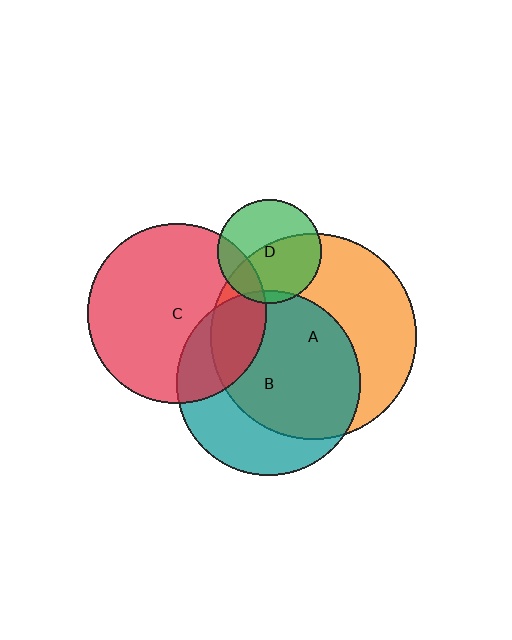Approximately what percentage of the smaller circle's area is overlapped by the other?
Approximately 25%.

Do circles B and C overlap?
Yes.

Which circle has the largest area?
Circle A (orange).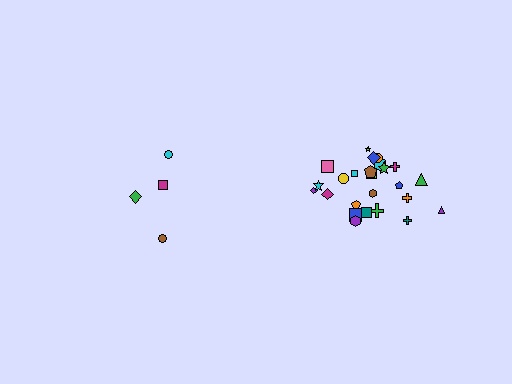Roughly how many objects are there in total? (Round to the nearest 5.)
Roughly 30 objects in total.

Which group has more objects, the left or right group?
The right group.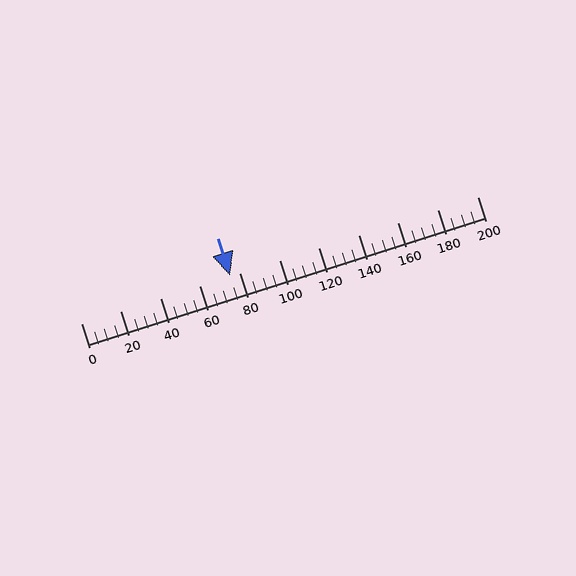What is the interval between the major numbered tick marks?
The major tick marks are spaced 20 units apart.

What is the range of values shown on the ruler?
The ruler shows values from 0 to 200.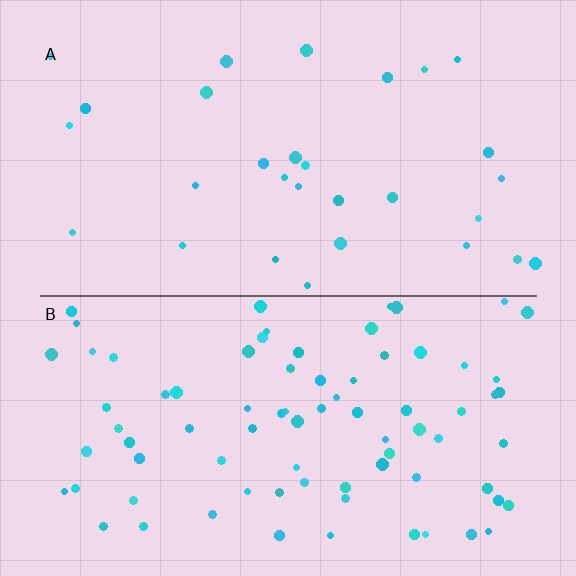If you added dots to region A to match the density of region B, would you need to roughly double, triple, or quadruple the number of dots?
Approximately triple.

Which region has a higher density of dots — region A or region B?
B (the bottom).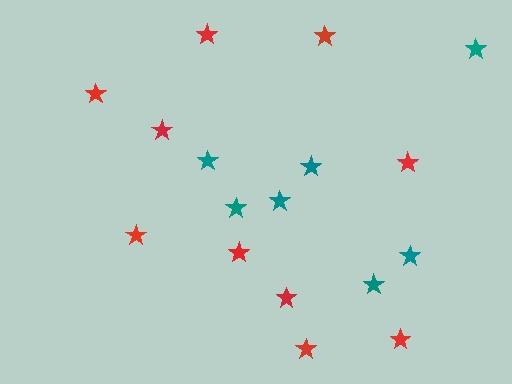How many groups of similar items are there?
There are 2 groups: one group of red stars (10) and one group of teal stars (7).